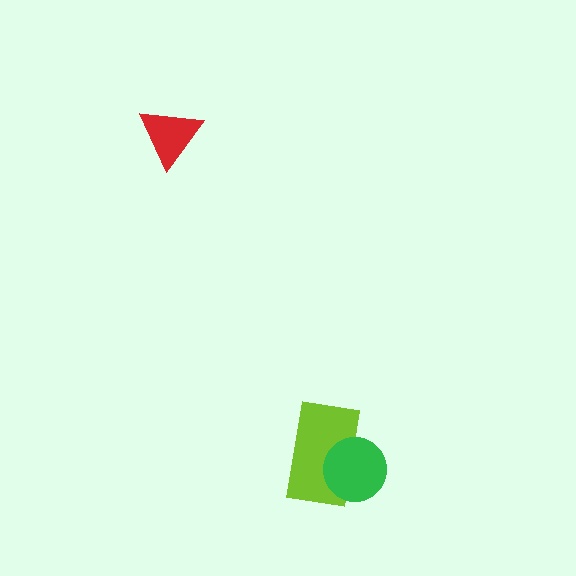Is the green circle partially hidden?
No, no other shape covers it.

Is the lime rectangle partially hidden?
Yes, it is partially covered by another shape.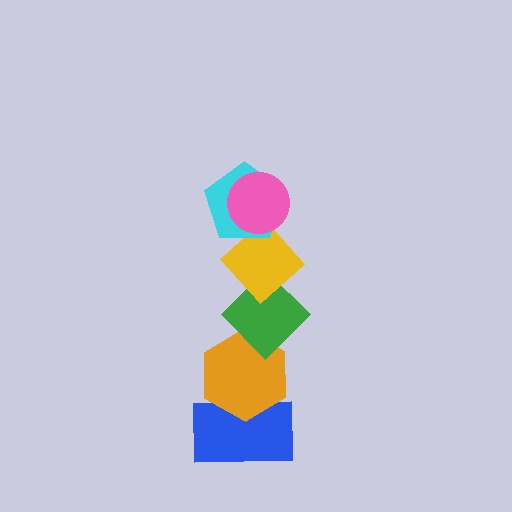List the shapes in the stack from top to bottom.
From top to bottom: the pink circle, the cyan pentagon, the yellow diamond, the green diamond, the orange hexagon, the blue rectangle.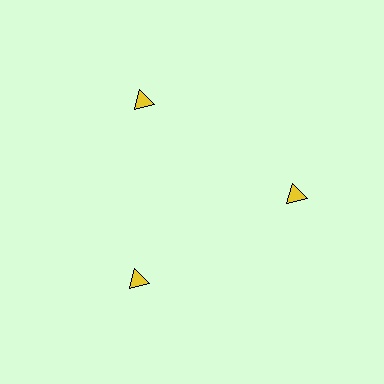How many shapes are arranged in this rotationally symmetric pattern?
There are 3 shapes, arranged in 3 groups of 1.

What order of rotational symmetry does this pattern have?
This pattern has 3-fold rotational symmetry.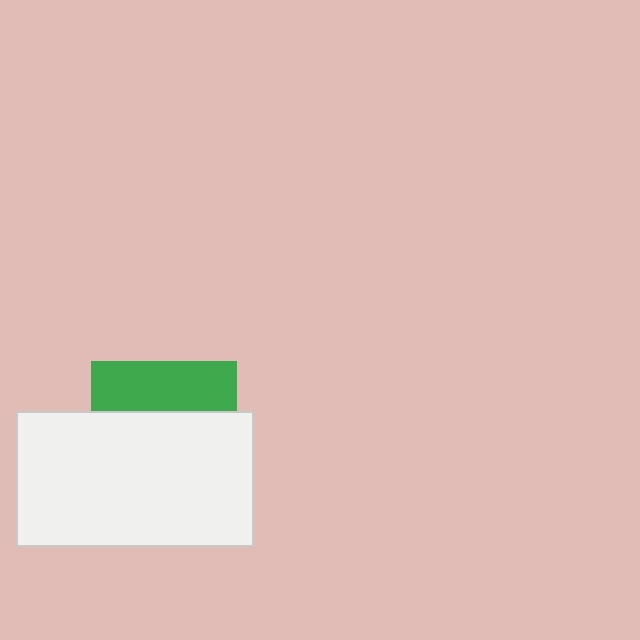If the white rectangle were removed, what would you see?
You would see the complete green square.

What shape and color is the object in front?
The object in front is a white rectangle.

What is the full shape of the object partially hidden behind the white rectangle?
The partially hidden object is a green square.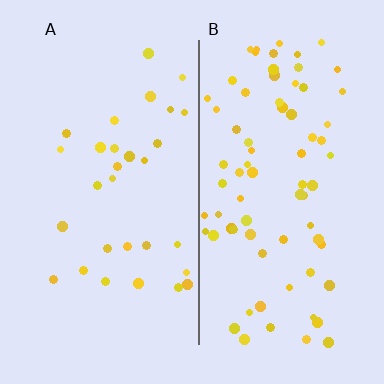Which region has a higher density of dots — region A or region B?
B (the right).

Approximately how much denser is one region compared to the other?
Approximately 2.5× — region B over region A.